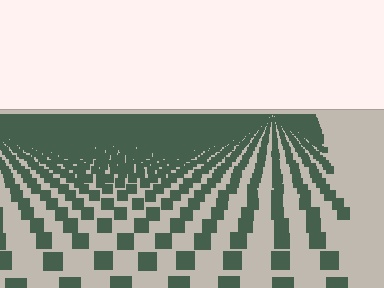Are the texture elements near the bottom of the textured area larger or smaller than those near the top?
Larger. Near the bottom, elements are closer to the viewer and appear at a bigger on-screen size.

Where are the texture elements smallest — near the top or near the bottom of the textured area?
Near the top.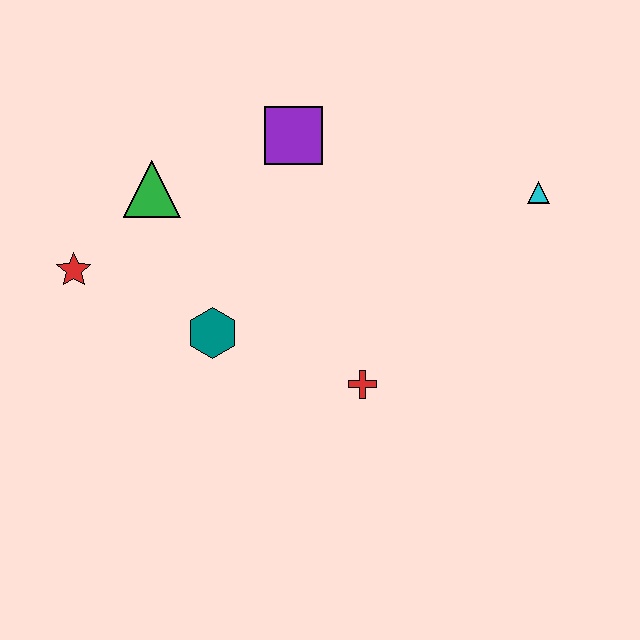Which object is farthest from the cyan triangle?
The red star is farthest from the cyan triangle.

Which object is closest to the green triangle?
The red star is closest to the green triangle.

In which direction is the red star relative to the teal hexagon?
The red star is to the left of the teal hexagon.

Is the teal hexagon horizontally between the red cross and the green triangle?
Yes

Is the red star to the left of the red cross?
Yes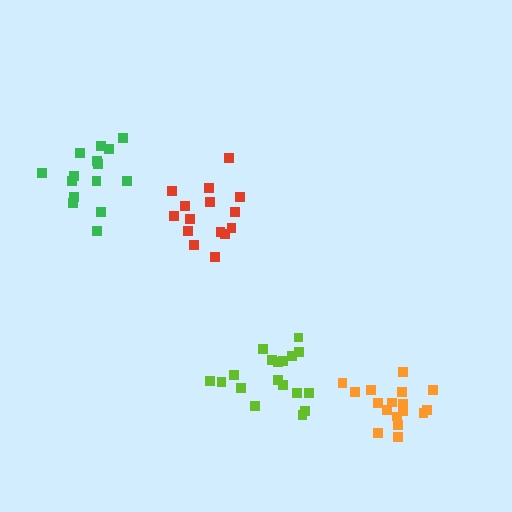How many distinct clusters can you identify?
There are 4 distinct clusters.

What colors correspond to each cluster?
The clusters are colored: green, red, lime, orange.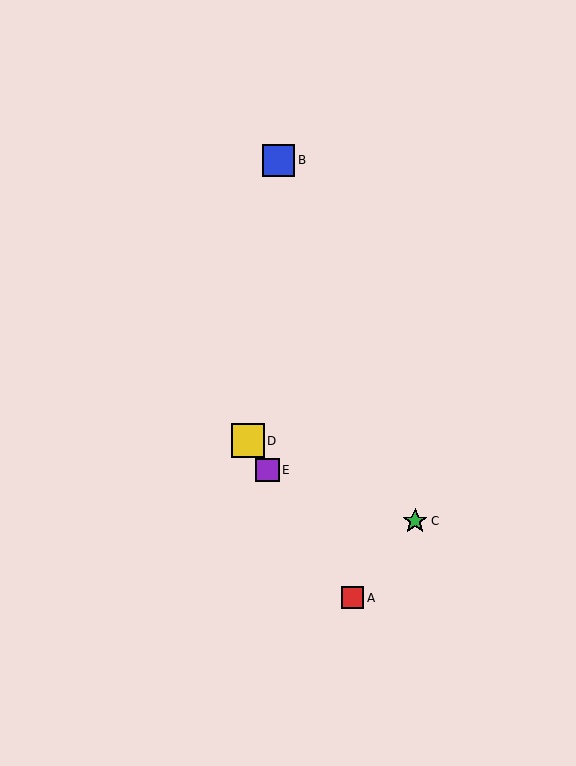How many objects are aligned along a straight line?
3 objects (A, D, E) are aligned along a straight line.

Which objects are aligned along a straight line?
Objects A, D, E are aligned along a straight line.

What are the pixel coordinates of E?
Object E is at (267, 470).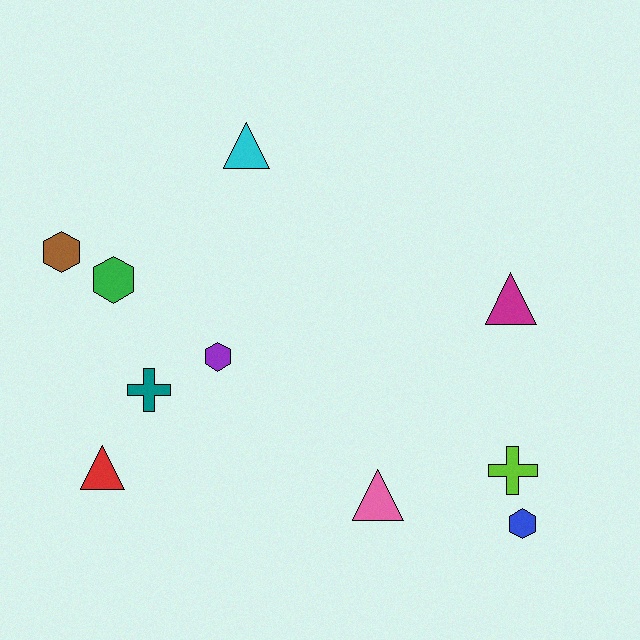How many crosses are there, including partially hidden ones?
There are 2 crosses.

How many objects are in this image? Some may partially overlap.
There are 10 objects.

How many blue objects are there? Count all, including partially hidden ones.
There is 1 blue object.